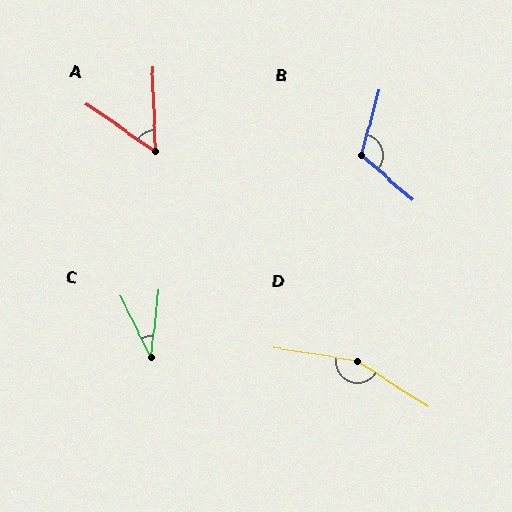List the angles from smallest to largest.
C (33°), A (54°), B (115°), D (157°).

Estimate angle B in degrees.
Approximately 115 degrees.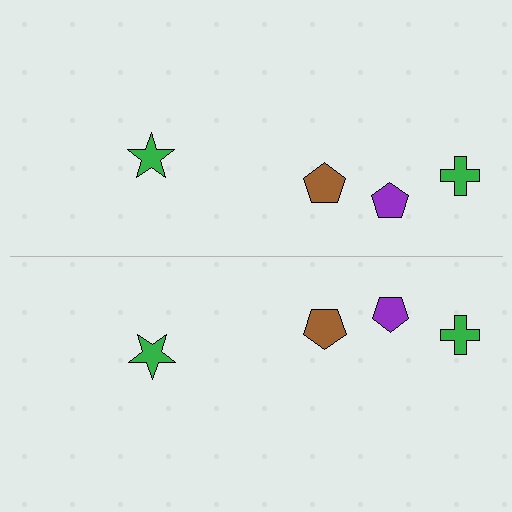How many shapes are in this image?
There are 8 shapes in this image.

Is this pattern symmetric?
Yes, this pattern has bilateral (reflection) symmetry.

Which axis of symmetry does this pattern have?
The pattern has a horizontal axis of symmetry running through the center of the image.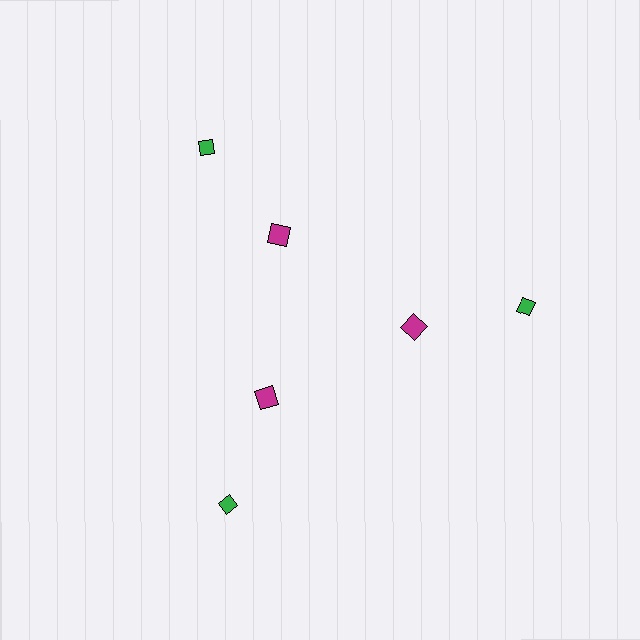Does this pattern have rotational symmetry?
Yes, this pattern has 3-fold rotational symmetry. It looks the same after rotating 120 degrees around the center.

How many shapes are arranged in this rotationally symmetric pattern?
There are 6 shapes, arranged in 3 groups of 2.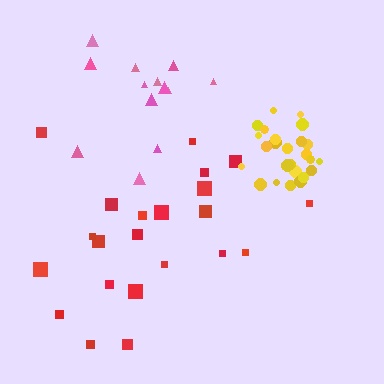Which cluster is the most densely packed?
Yellow.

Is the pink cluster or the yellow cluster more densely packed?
Yellow.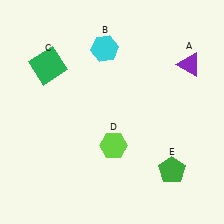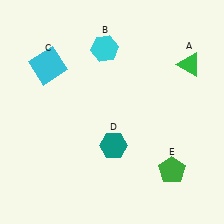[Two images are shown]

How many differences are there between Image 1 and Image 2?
There are 3 differences between the two images.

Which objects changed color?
A changed from purple to green. C changed from green to cyan. D changed from lime to teal.